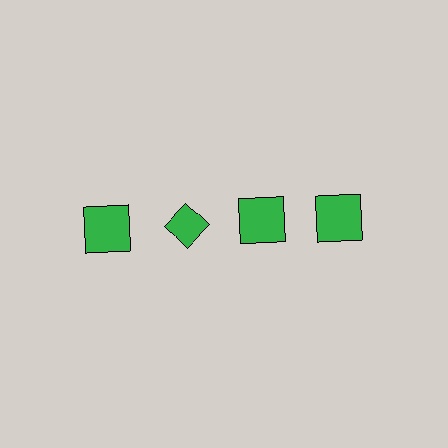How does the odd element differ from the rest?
It has a different shape: diamond instead of square.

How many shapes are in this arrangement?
There are 4 shapes arranged in a grid pattern.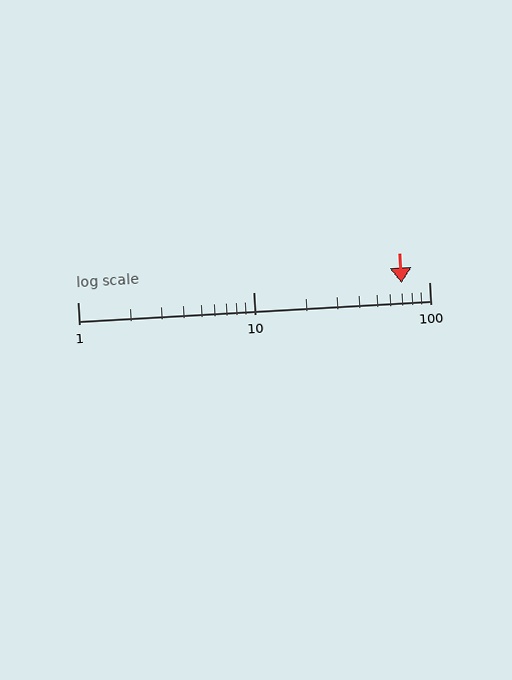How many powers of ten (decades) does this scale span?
The scale spans 2 decades, from 1 to 100.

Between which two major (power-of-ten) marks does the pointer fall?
The pointer is between 10 and 100.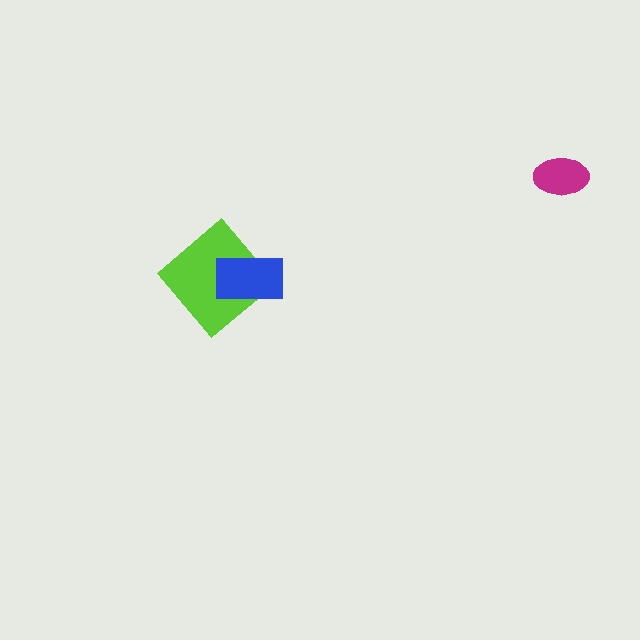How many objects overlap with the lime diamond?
1 object overlaps with the lime diamond.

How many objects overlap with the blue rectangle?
1 object overlaps with the blue rectangle.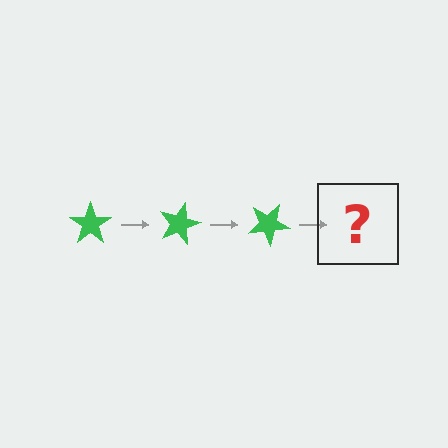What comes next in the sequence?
The next element should be a green star rotated 45 degrees.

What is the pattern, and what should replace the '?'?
The pattern is that the star rotates 15 degrees each step. The '?' should be a green star rotated 45 degrees.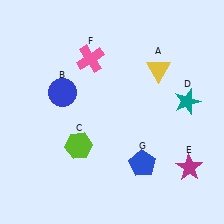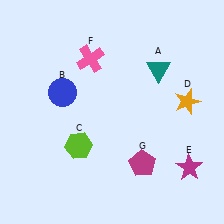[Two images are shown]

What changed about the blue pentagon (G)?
In Image 1, G is blue. In Image 2, it changed to magenta.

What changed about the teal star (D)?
In Image 1, D is teal. In Image 2, it changed to orange.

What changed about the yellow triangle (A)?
In Image 1, A is yellow. In Image 2, it changed to teal.